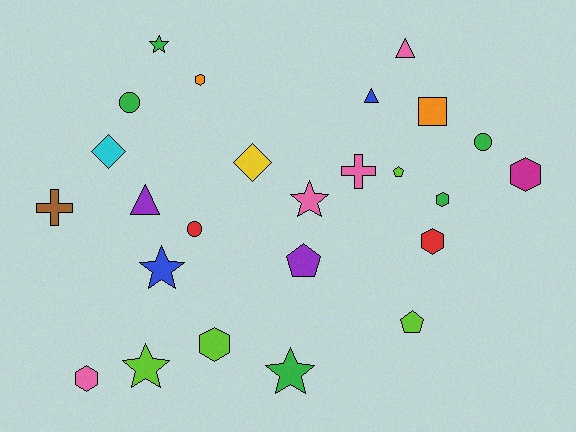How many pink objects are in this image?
There are 4 pink objects.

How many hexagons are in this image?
There are 6 hexagons.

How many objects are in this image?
There are 25 objects.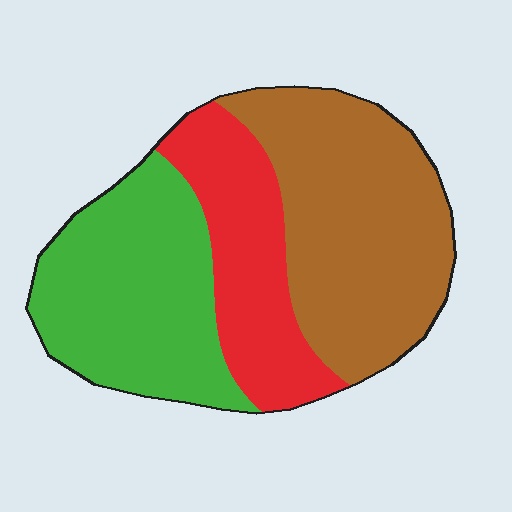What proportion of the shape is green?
Green covers 35% of the shape.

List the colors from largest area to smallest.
From largest to smallest: brown, green, red.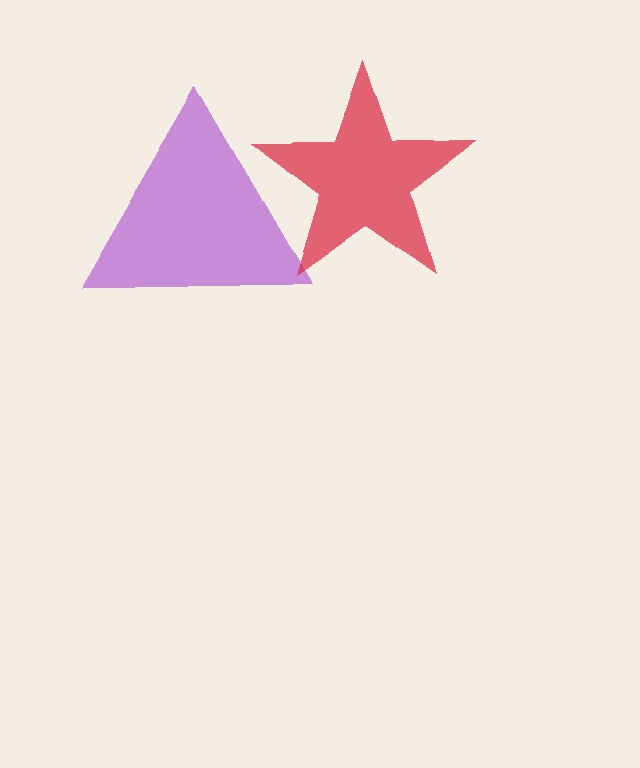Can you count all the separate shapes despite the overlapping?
Yes, there are 2 separate shapes.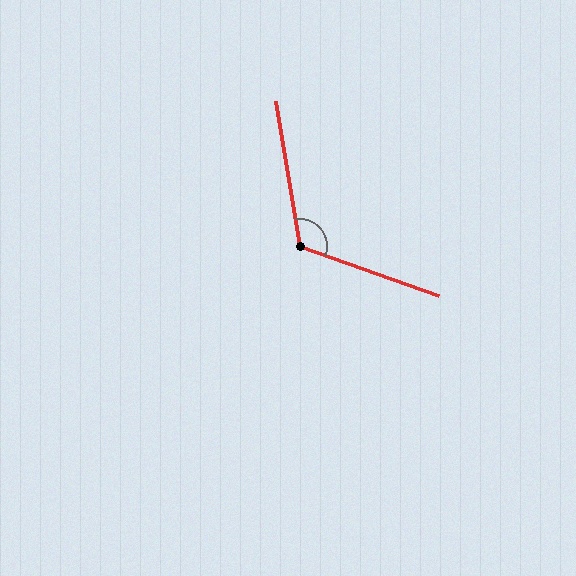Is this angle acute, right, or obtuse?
It is obtuse.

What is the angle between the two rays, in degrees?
Approximately 119 degrees.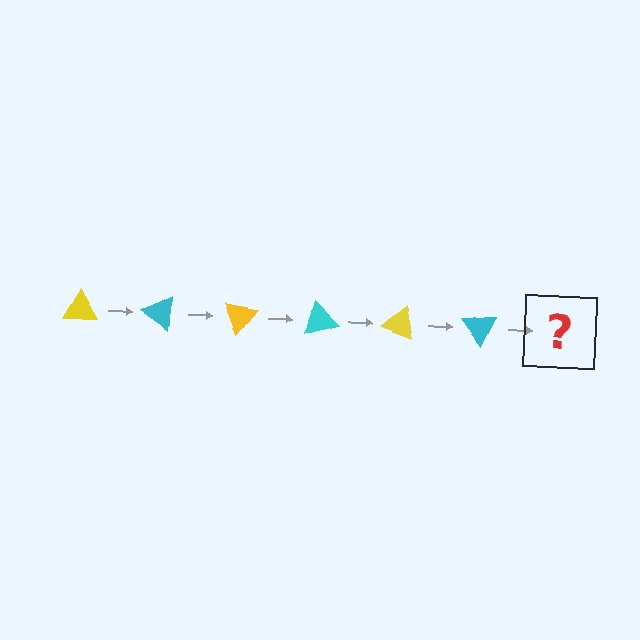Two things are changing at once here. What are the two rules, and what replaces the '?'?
The two rules are that it rotates 35 degrees each step and the color cycles through yellow and cyan. The '?' should be a yellow triangle, rotated 210 degrees from the start.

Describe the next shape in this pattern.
It should be a yellow triangle, rotated 210 degrees from the start.